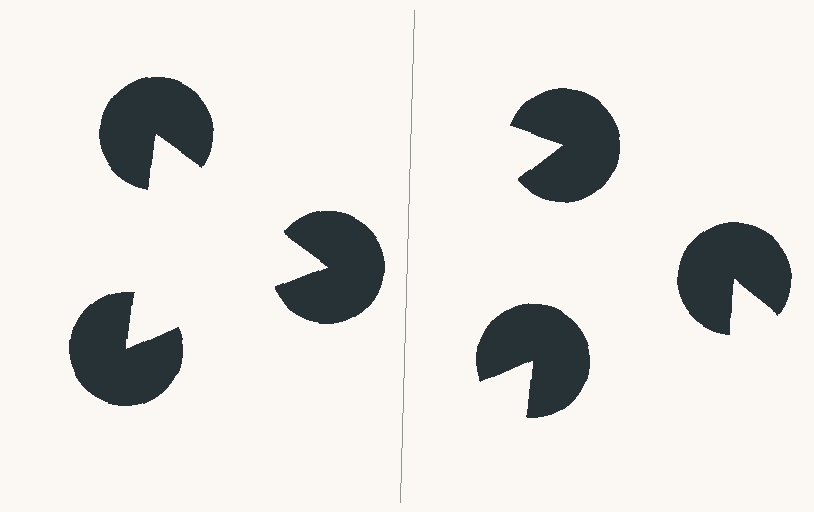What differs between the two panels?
The pac-man discs are positioned identically on both sides; only the wedge orientations differ. On the left they align to a triangle; on the right they are misaligned.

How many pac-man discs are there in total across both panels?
6 — 3 on each side.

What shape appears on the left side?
An illusory triangle.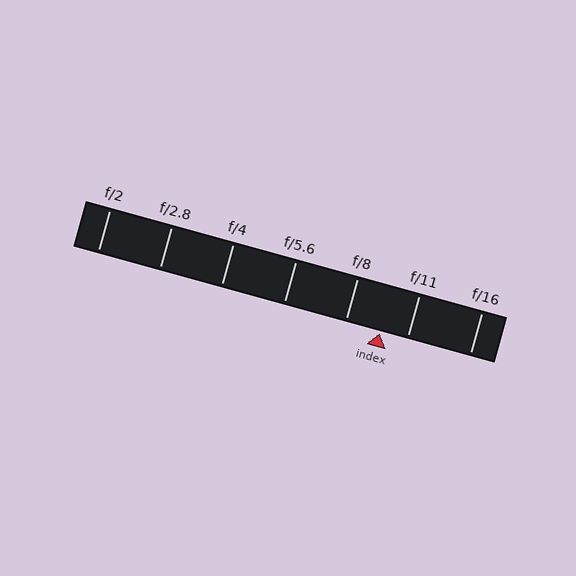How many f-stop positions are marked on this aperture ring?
There are 7 f-stop positions marked.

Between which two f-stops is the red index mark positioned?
The index mark is between f/8 and f/11.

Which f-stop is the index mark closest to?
The index mark is closest to f/11.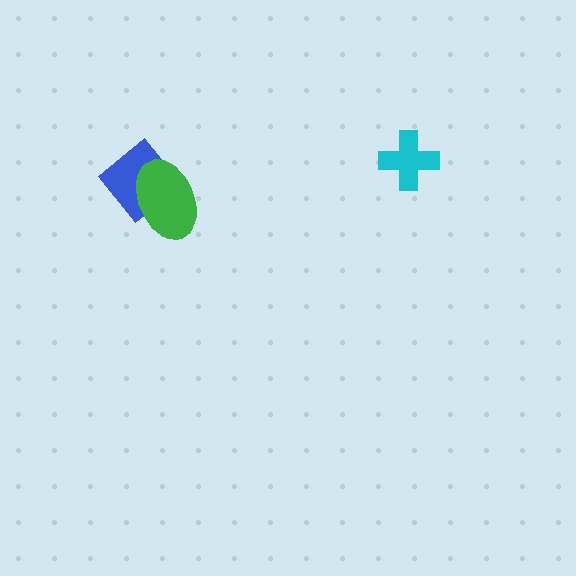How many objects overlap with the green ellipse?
1 object overlaps with the green ellipse.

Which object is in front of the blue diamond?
The green ellipse is in front of the blue diamond.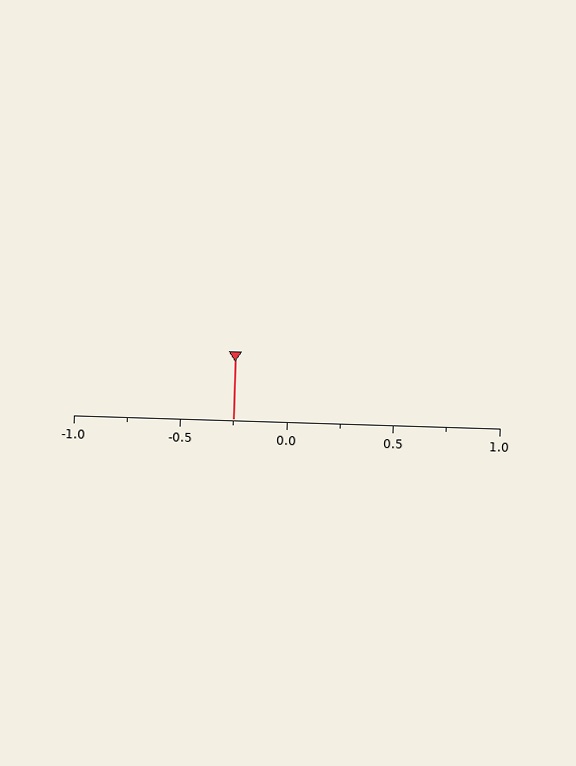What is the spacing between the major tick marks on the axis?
The major ticks are spaced 0.5 apart.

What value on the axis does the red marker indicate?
The marker indicates approximately -0.25.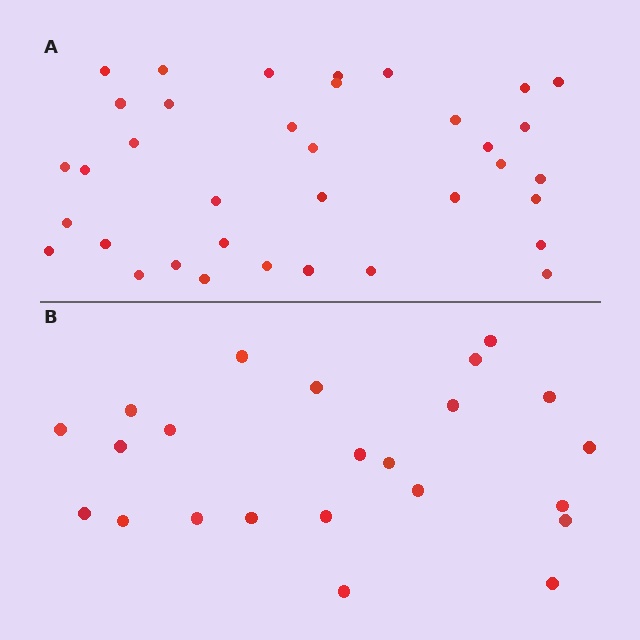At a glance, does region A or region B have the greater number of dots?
Region A (the top region) has more dots.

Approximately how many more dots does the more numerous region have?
Region A has approximately 15 more dots than region B.